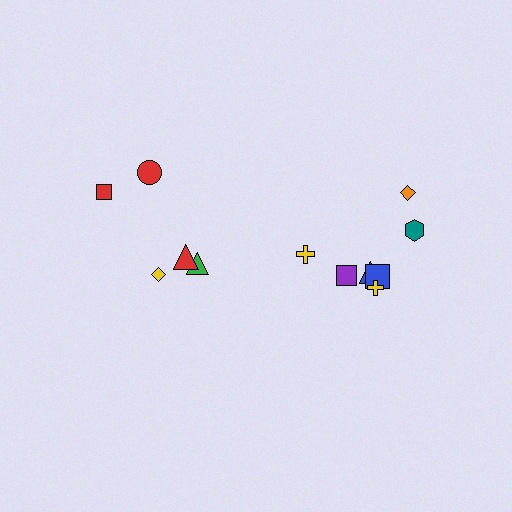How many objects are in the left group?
There are 5 objects.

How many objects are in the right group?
There are 7 objects.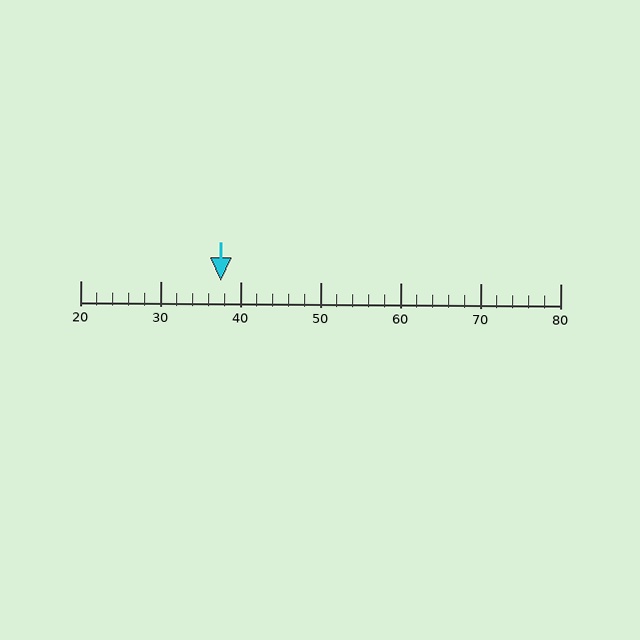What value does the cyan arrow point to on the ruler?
The cyan arrow points to approximately 38.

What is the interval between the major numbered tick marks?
The major tick marks are spaced 10 units apart.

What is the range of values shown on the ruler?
The ruler shows values from 20 to 80.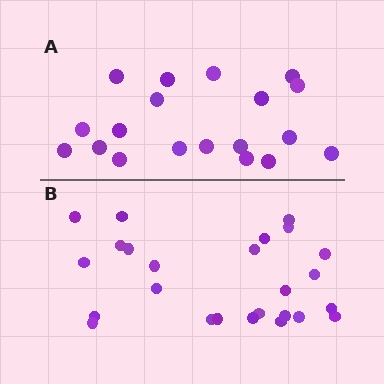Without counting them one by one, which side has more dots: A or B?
Region B (the bottom region) has more dots.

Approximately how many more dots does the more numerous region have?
Region B has about 6 more dots than region A.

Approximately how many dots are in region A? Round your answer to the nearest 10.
About 20 dots. (The exact count is 19, which rounds to 20.)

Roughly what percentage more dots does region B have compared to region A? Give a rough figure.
About 30% more.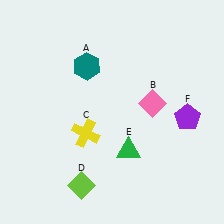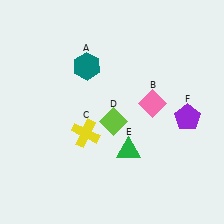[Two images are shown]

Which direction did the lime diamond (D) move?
The lime diamond (D) moved up.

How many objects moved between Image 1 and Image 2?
1 object moved between the two images.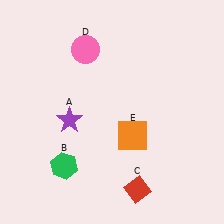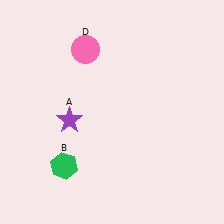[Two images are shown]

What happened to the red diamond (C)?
The red diamond (C) was removed in Image 2. It was in the bottom-right area of Image 1.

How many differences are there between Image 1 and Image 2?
There are 2 differences between the two images.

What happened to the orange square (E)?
The orange square (E) was removed in Image 2. It was in the bottom-right area of Image 1.